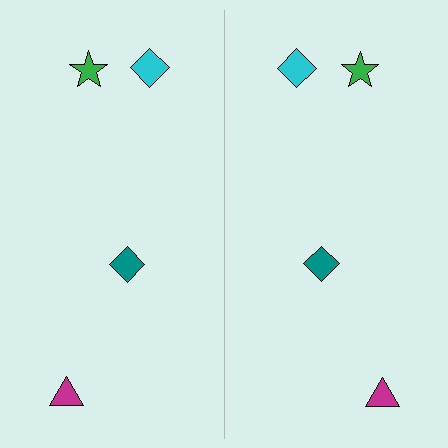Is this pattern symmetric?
Yes, this pattern has bilateral (reflection) symmetry.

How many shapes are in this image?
There are 8 shapes in this image.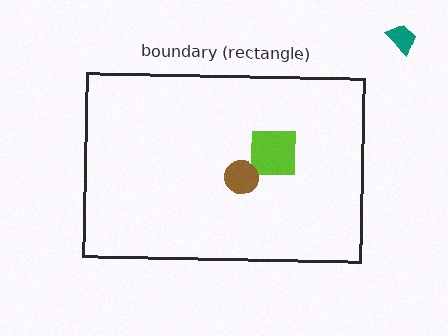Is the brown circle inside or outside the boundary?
Inside.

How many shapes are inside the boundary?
2 inside, 1 outside.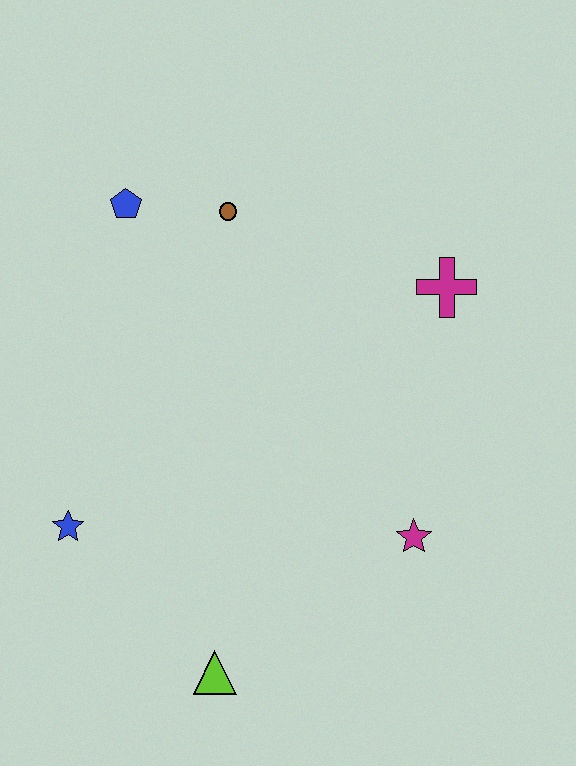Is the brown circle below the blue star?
No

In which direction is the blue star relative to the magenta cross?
The blue star is to the left of the magenta cross.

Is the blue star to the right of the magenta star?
No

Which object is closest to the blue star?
The lime triangle is closest to the blue star.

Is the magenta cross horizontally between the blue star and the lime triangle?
No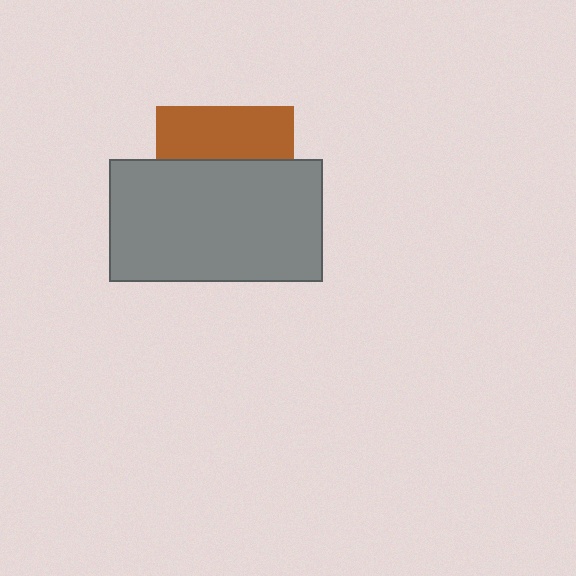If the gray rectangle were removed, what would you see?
You would see the complete brown square.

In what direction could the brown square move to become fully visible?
The brown square could move up. That would shift it out from behind the gray rectangle entirely.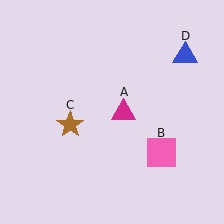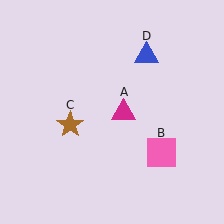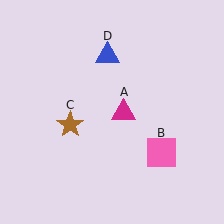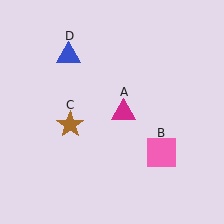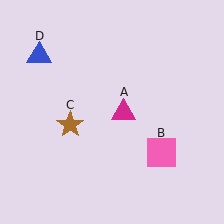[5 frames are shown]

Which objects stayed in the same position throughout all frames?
Magenta triangle (object A) and pink square (object B) and brown star (object C) remained stationary.